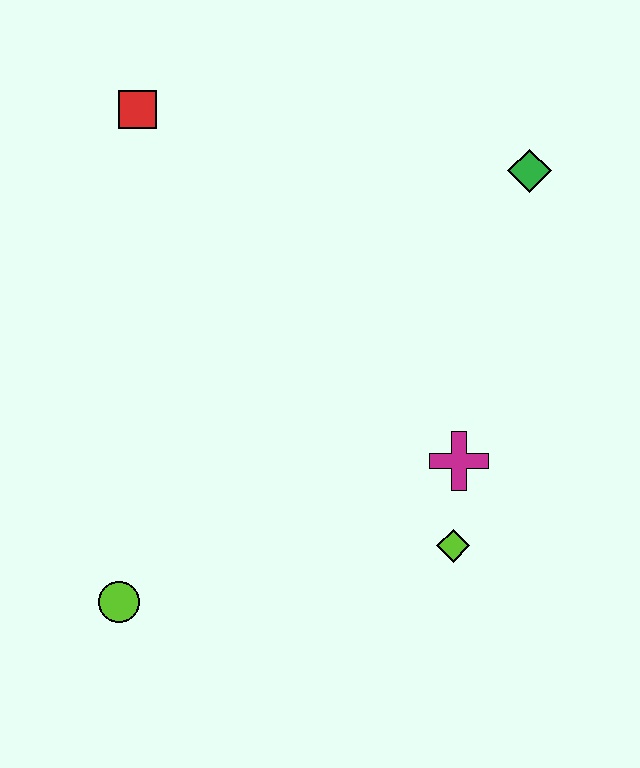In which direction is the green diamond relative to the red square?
The green diamond is to the right of the red square.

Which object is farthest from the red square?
The lime diamond is farthest from the red square.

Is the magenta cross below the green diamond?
Yes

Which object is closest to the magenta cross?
The lime diamond is closest to the magenta cross.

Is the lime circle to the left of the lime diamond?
Yes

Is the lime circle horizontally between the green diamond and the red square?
No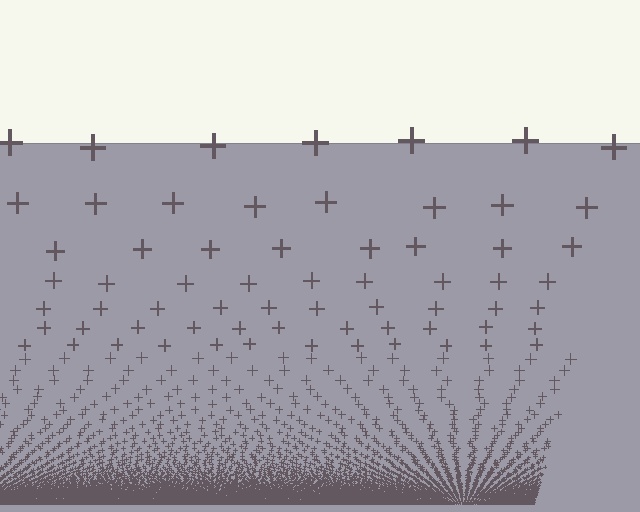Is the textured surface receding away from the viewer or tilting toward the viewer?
The surface appears to tilt toward the viewer. Texture elements get larger and sparser toward the top.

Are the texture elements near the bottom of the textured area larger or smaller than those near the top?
Smaller. The gradient is inverted — elements near the bottom are smaller and denser.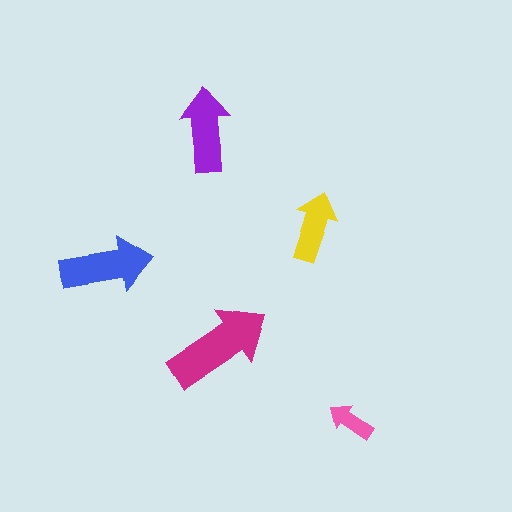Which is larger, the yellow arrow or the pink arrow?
The yellow one.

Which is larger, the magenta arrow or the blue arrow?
The magenta one.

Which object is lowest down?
The pink arrow is bottommost.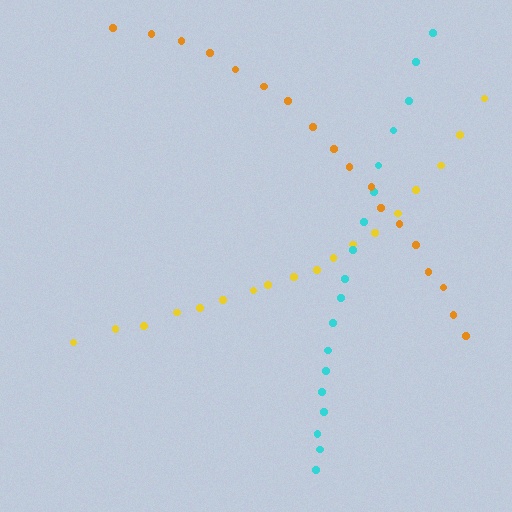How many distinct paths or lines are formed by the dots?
There are 3 distinct paths.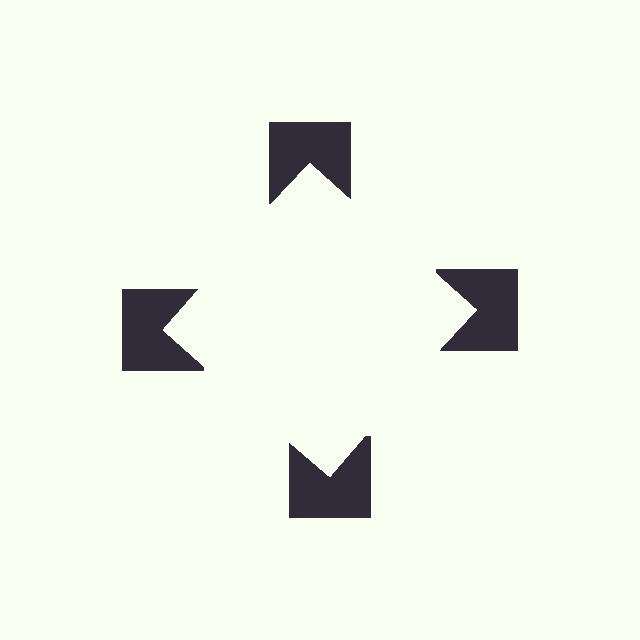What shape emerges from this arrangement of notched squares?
An illusory square — its edges are inferred from the aligned wedge cuts in the notched squares, not physically drawn.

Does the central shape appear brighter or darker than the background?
It typically appears slightly brighter than the background, even though no actual brightness change is drawn.